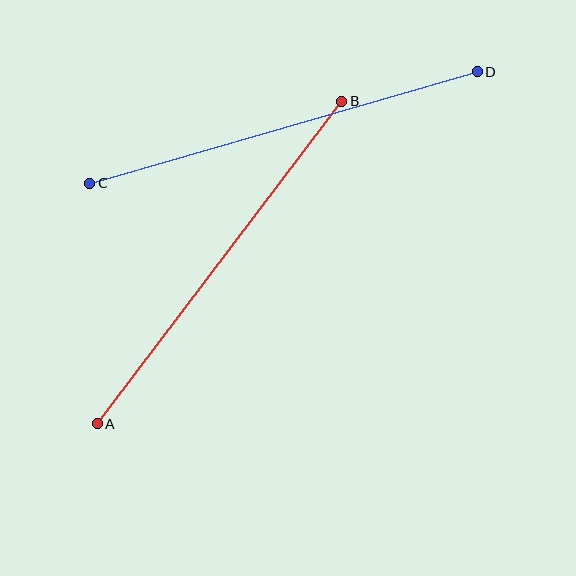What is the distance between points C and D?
The distance is approximately 403 pixels.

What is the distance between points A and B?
The distance is approximately 405 pixels.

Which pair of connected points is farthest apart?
Points A and B are farthest apart.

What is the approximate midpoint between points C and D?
The midpoint is at approximately (284, 128) pixels.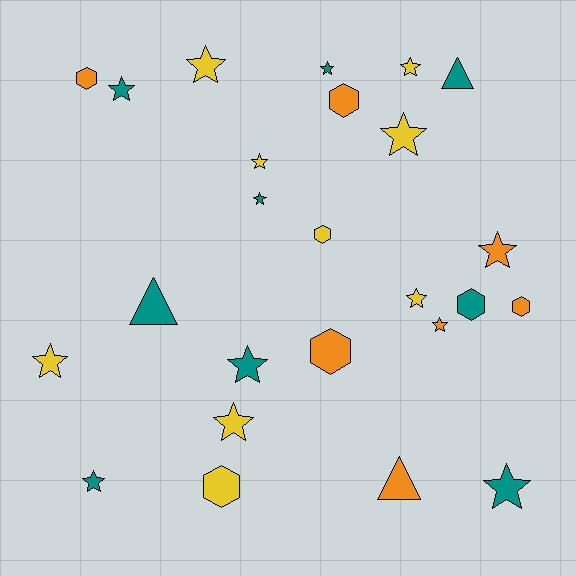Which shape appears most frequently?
Star, with 15 objects.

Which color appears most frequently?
Yellow, with 9 objects.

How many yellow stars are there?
There are 7 yellow stars.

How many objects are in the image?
There are 25 objects.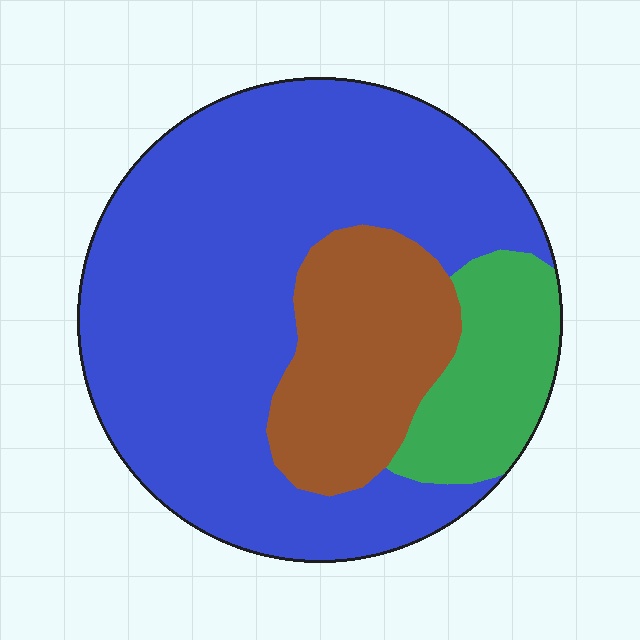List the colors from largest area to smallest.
From largest to smallest: blue, brown, green.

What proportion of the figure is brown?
Brown takes up about one fifth (1/5) of the figure.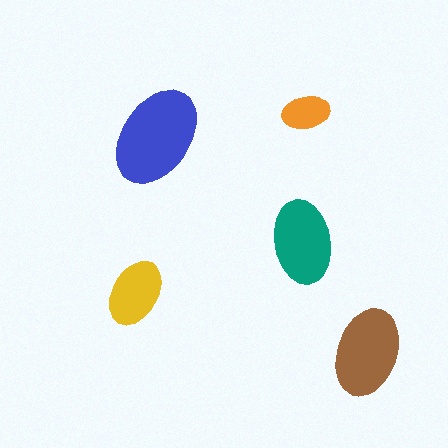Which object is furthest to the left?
The yellow ellipse is leftmost.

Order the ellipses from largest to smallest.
the blue one, the brown one, the teal one, the yellow one, the orange one.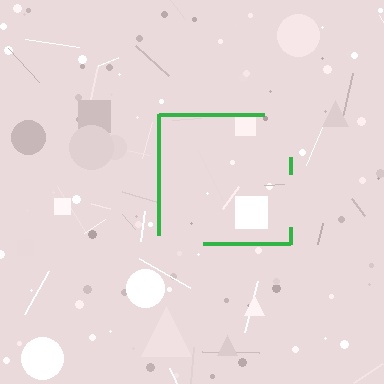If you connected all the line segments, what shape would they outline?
They would outline a square.